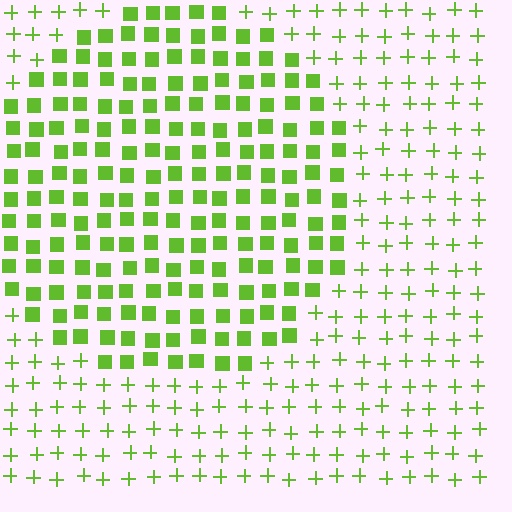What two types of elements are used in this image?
The image uses squares inside the circle region and plus signs outside it.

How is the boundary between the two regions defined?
The boundary is defined by a change in element shape: squares inside vs. plus signs outside. All elements share the same color and spacing.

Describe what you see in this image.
The image is filled with small lime elements arranged in a uniform grid. A circle-shaped region contains squares, while the surrounding area contains plus signs. The boundary is defined purely by the change in element shape.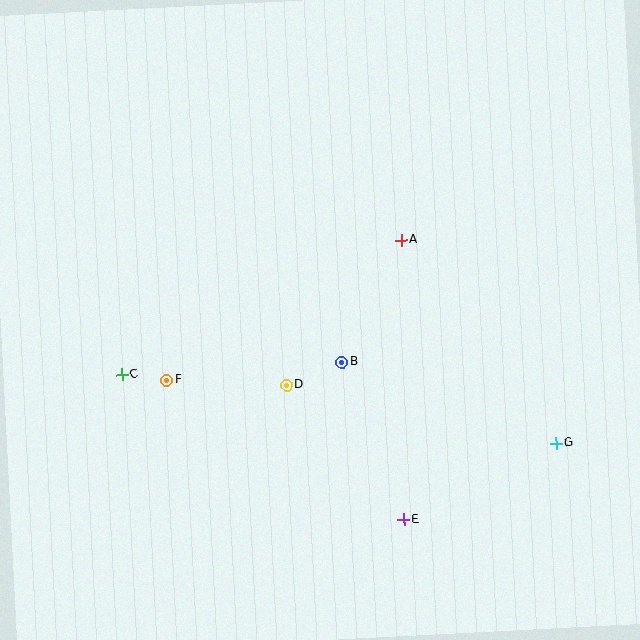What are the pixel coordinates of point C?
Point C is at (122, 375).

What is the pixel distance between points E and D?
The distance between E and D is 179 pixels.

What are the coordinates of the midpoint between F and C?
The midpoint between F and C is at (144, 377).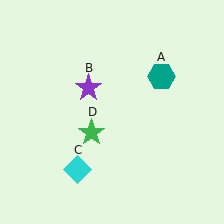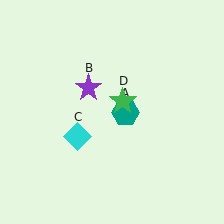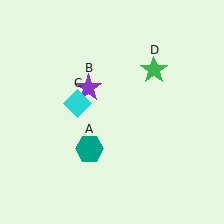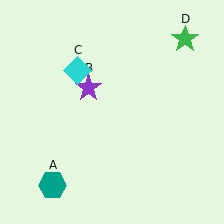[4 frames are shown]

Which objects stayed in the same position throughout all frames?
Purple star (object B) remained stationary.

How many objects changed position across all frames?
3 objects changed position: teal hexagon (object A), cyan diamond (object C), green star (object D).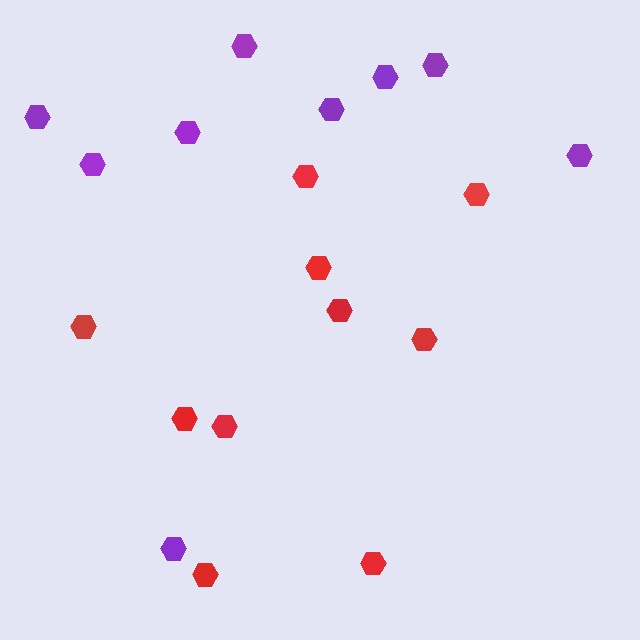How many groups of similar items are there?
There are 2 groups: one group of red hexagons (10) and one group of purple hexagons (9).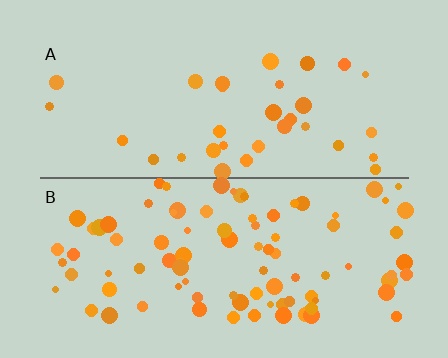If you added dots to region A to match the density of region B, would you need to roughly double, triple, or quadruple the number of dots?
Approximately triple.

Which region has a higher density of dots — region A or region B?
B (the bottom).